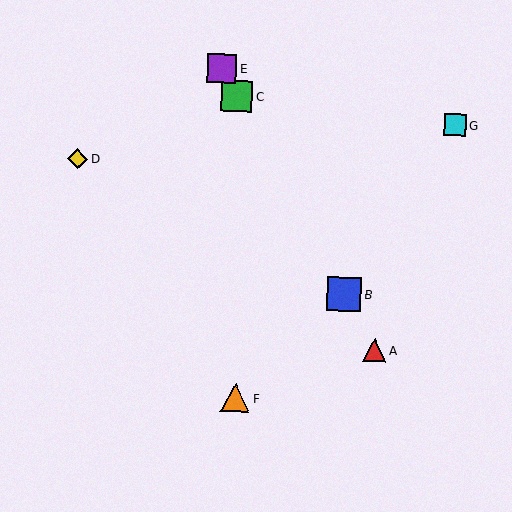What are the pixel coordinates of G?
Object G is at (455, 125).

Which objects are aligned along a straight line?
Objects A, B, C, E are aligned along a straight line.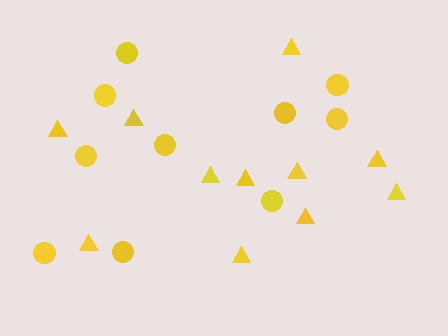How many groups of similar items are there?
There are 2 groups: one group of triangles (11) and one group of circles (10).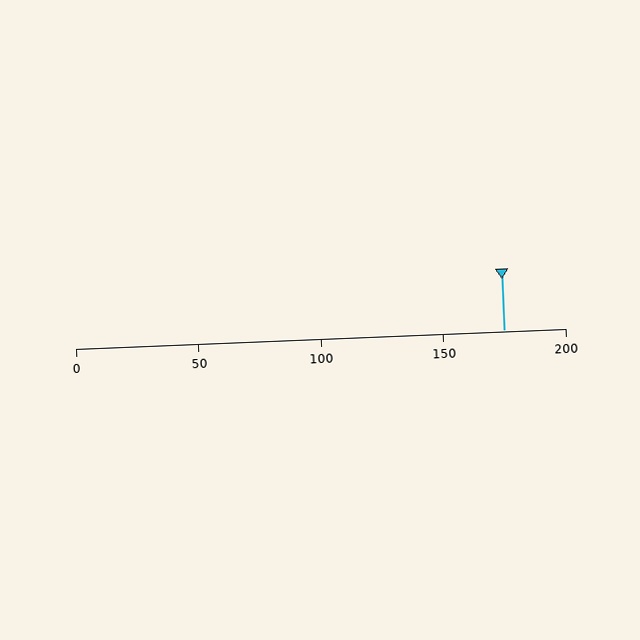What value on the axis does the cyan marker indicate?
The marker indicates approximately 175.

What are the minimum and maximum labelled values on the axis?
The axis runs from 0 to 200.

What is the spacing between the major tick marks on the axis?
The major ticks are spaced 50 apart.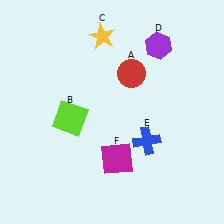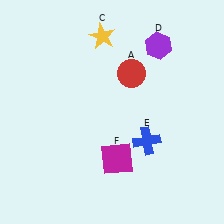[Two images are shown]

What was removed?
The lime square (B) was removed in Image 2.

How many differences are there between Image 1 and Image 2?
There is 1 difference between the two images.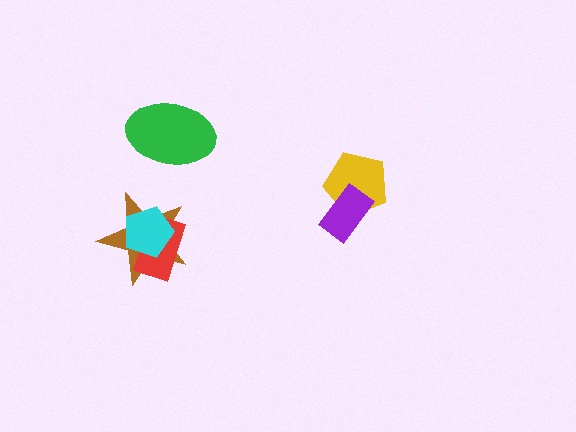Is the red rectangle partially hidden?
Yes, it is partially covered by another shape.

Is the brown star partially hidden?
Yes, it is partially covered by another shape.